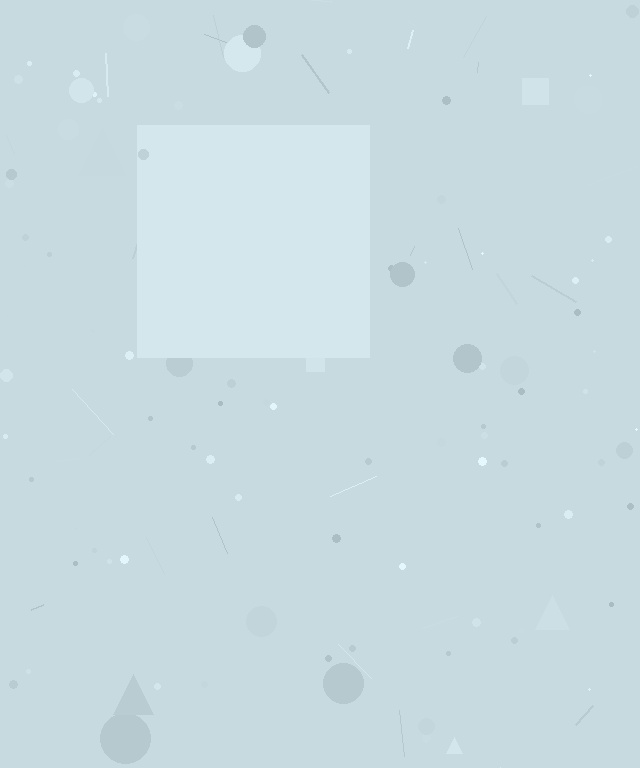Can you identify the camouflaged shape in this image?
The camouflaged shape is a square.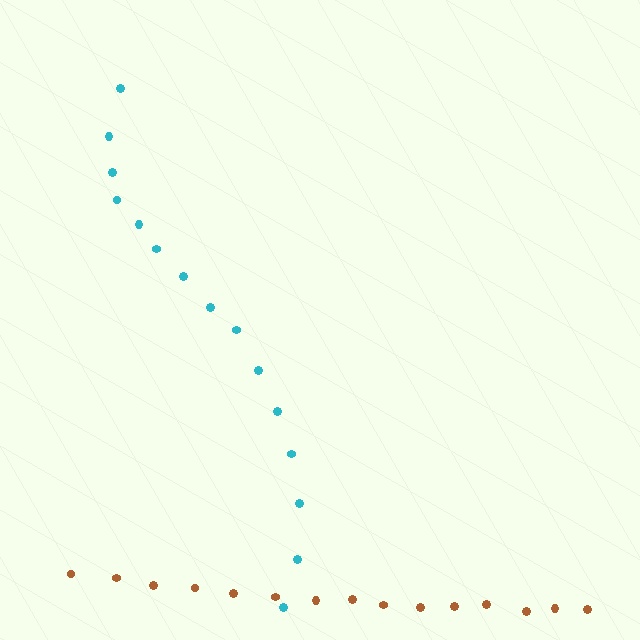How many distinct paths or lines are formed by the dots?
There are 2 distinct paths.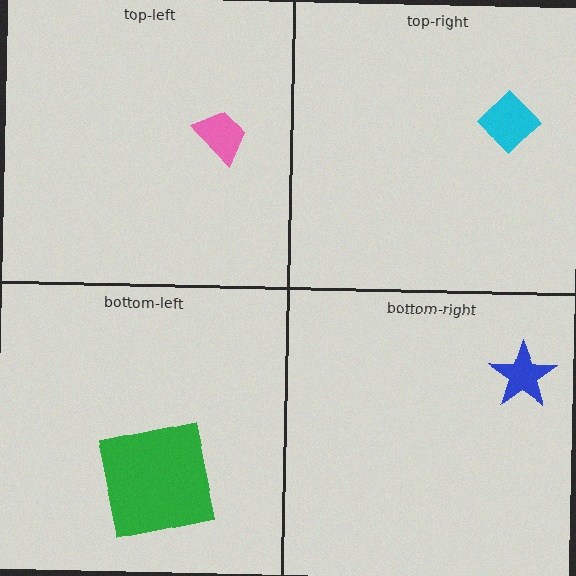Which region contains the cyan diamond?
The top-right region.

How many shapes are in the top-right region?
1.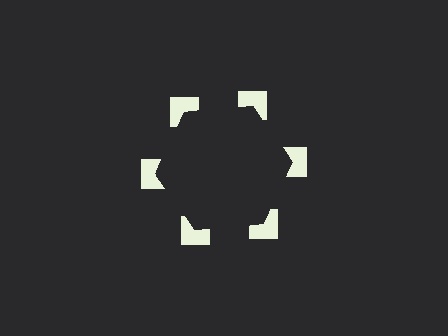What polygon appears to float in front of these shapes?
An illusory hexagon — its edges are inferred from the aligned wedge cuts in the notched squares, not physically drawn.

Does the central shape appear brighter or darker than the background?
It typically appears slightly darker than the background, even though no actual brightness change is drawn.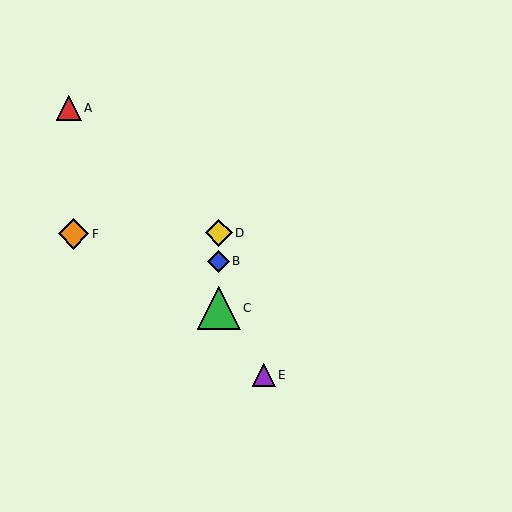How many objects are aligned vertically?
3 objects (B, C, D) are aligned vertically.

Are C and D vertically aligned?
Yes, both are at x≈219.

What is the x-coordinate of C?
Object C is at x≈219.